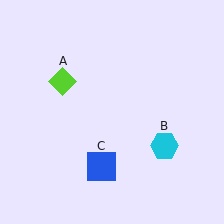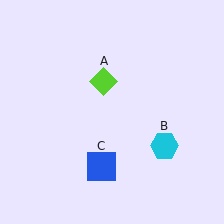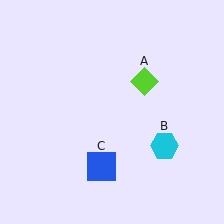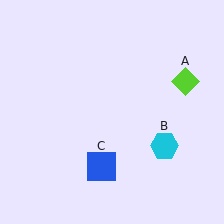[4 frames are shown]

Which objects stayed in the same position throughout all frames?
Cyan hexagon (object B) and blue square (object C) remained stationary.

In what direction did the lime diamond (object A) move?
The lime diamond (object A) moved right.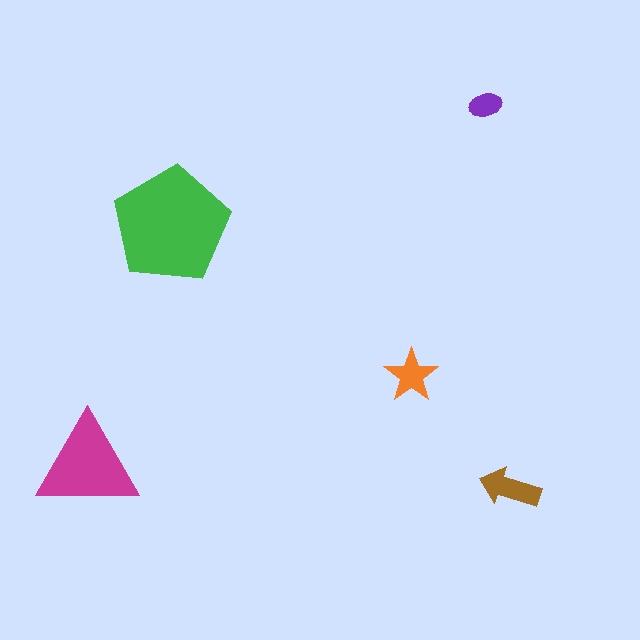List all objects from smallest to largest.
The purple ellipse, the orange star, the brown arrow, the magenta triangle, the green pentagon.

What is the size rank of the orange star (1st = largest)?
4th.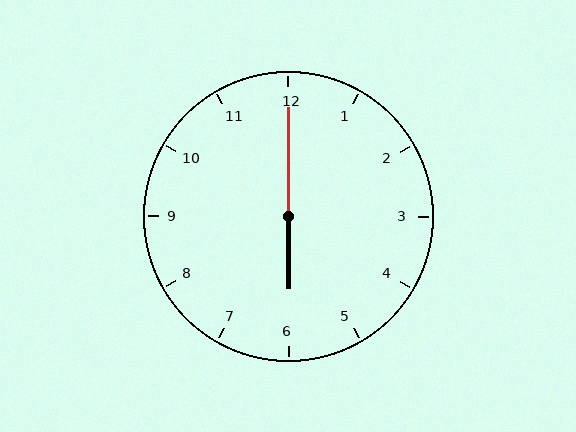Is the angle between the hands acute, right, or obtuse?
It is obtuse.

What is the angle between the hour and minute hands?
Approximately 180 degrees.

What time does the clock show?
6:00.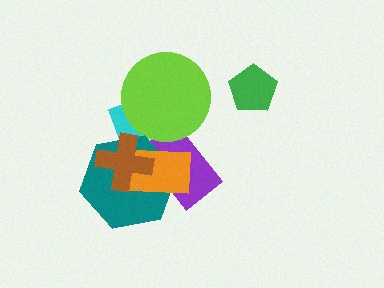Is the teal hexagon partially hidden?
Yes, it is partially covered by another shape.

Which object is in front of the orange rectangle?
The brown cross is in front of the orange rectangle.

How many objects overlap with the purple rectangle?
4 objects overlap with the purple rectangle.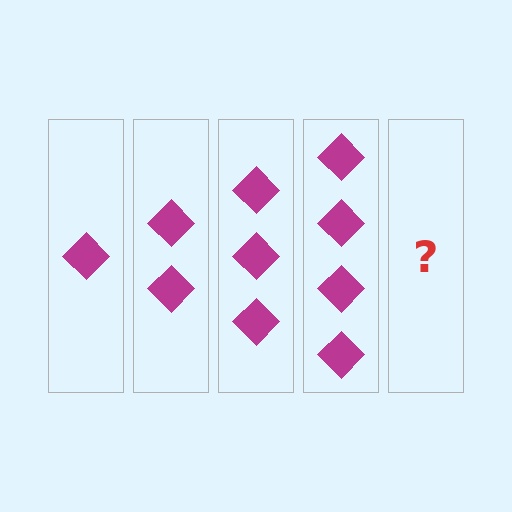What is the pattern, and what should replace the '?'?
The pattern is that each step adds one more diamond. The '?' should be 5 diamonds.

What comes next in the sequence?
The next element should be 5 diamonds.